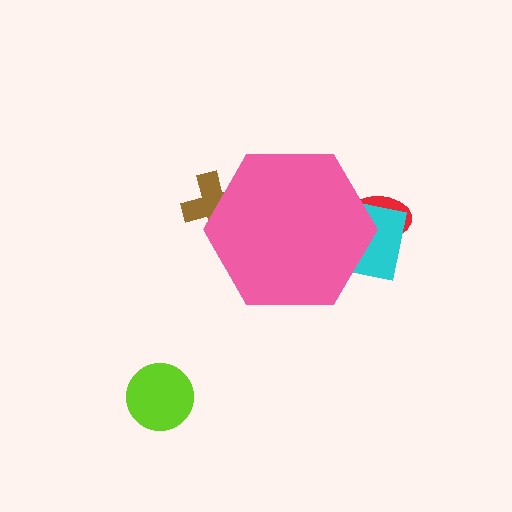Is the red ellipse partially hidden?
Yes, the red ellipse is partially hidden behind the pink hexagon.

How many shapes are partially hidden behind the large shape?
3 shapes are partially hidden.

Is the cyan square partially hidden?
Yes, the cyan square is partially hidden behind the pink hexagon.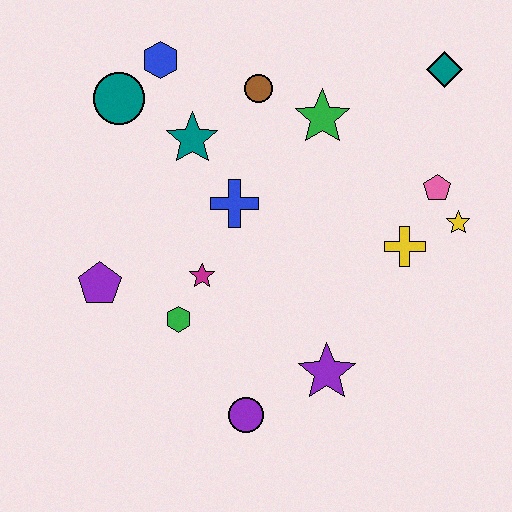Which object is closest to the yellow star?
The pink pentagon is closest to the yellow star.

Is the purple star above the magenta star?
No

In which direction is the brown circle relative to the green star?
The brown circle is to the left of the green star.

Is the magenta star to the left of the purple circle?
Yes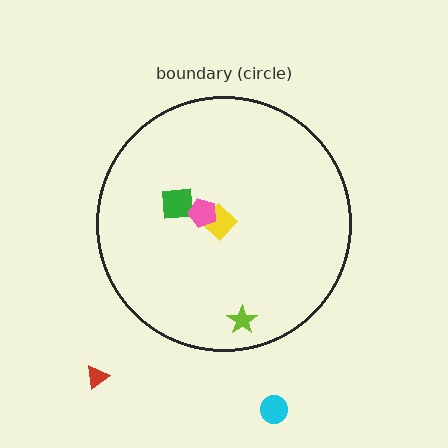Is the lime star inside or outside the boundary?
Inside.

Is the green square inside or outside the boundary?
Inside.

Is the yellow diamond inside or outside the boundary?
Inside.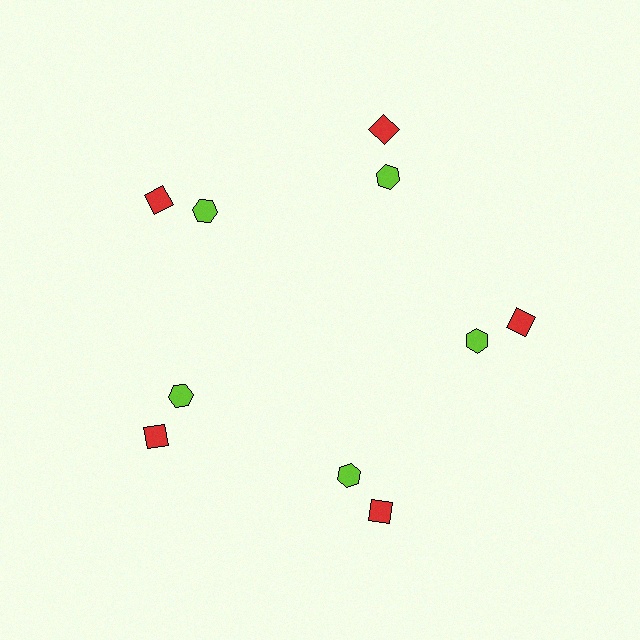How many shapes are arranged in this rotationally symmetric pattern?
There are 10 shapes, arranged in 5 groups of 2.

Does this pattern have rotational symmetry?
Yes, this pattern has 5-fold rotational symmetry. It looks the same after rotating 72 degrees around the center.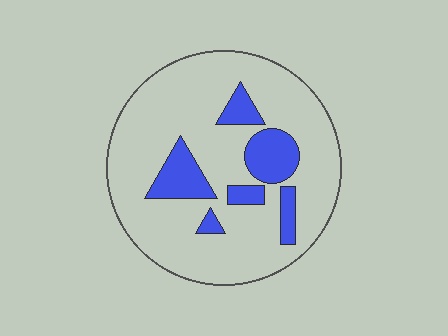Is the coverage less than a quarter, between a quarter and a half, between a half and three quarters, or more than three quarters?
Less than a quarter.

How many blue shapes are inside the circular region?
6.